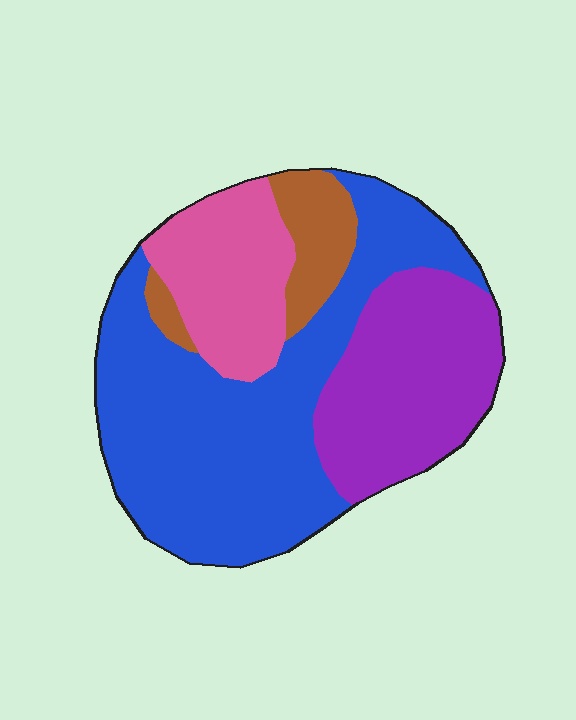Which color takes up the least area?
Brown, at roughly 10%.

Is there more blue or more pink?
Blue.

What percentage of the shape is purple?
Purple covers roughly 25% of the shape.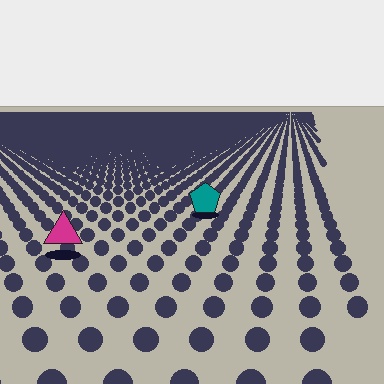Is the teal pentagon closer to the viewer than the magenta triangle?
No. The magenta triangle is closer — you can tell from the texture gradient: the ground texture is coarser near it.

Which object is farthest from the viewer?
The teal pentagon is farthest from the viewer. It appears smaller and the ground texture around it is denser.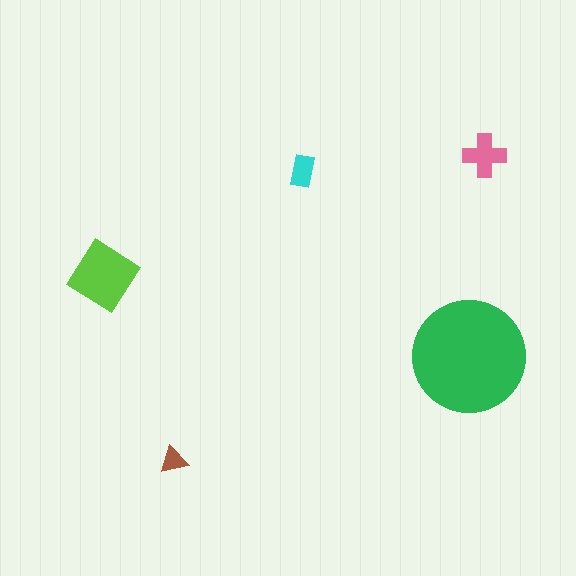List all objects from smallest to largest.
The brown triangle, the cyan rectangle, the pink cross, the lime diamond, the green circle.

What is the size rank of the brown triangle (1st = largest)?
5th.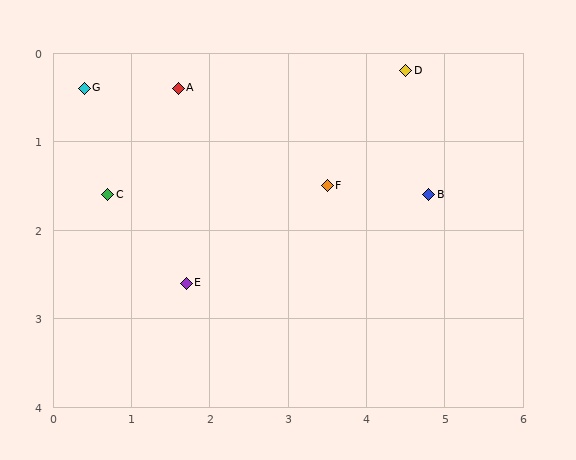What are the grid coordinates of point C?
Point C is at approximately (0.7, 1.6).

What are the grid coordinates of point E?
Point E is at approximately (1.7, 2.6).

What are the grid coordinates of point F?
Point F is at approximately (3.5, 1.5).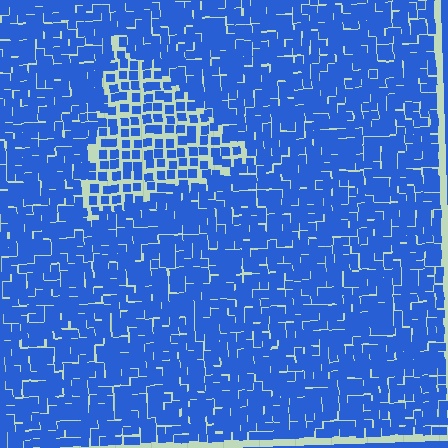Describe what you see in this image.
The image contains small blue elements arranged at two different densities. A triangle-shaped region is visible where the elements are less densely packed than the surrounding area.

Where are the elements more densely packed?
The elements are more densely packed outside the triangle boundary.